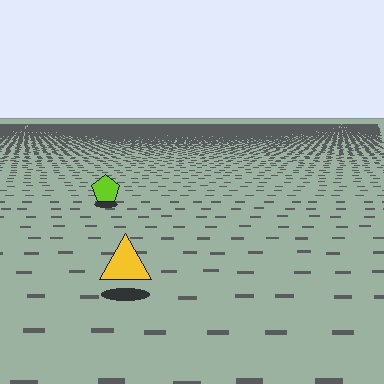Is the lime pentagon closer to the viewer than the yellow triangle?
No. The yellow triangle is closer — you can tell from the texture gradient: the ground texture is coarser near it.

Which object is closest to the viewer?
The yellow triangle is closest. The texture marks near it are larger and more spread out.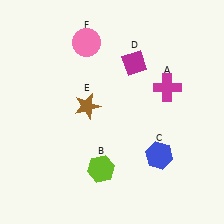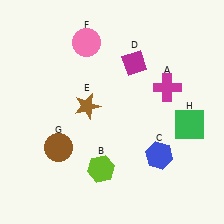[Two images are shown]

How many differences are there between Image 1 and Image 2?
There are 2 differences between the two images.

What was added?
A brown circle (G), a green square (H) were added in Image 2.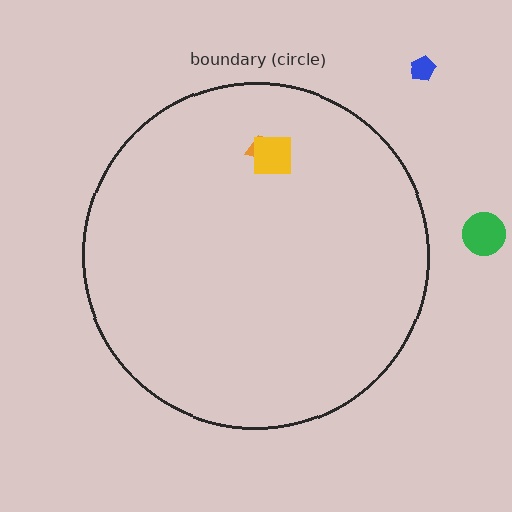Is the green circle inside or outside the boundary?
Outside.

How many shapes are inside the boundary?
2 inside, 2 outside.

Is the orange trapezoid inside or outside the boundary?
Inside.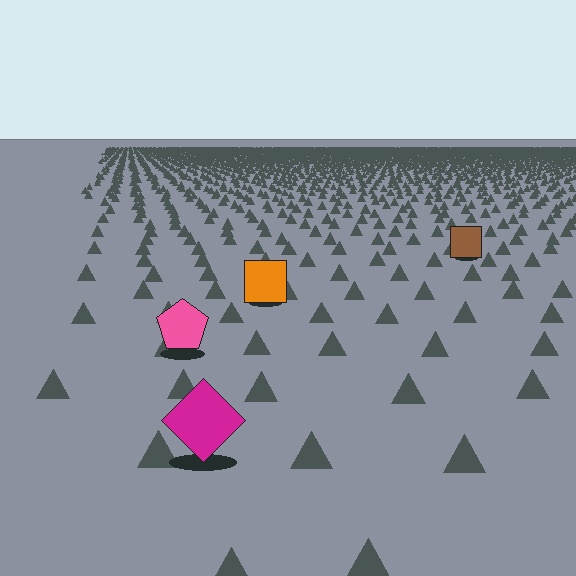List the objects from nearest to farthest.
From nearest to farthest: the magenta diamond, the pink pentagon, the orange square, the brown square.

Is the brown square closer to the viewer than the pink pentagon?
No. The pink pentagon is closer — you can tell from the texture gradient: the ground texture is coarser near it.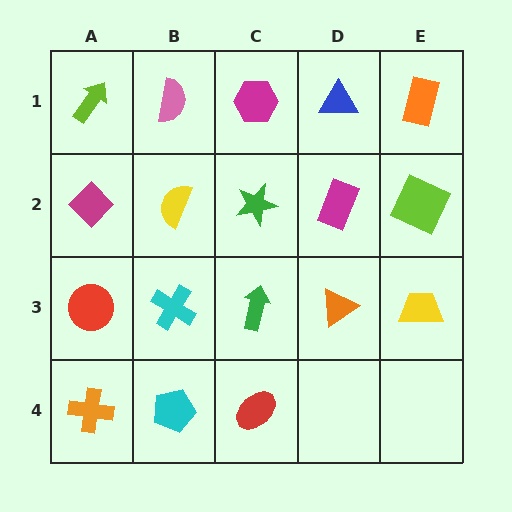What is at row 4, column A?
An orange cross.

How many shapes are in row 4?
3 shapes.